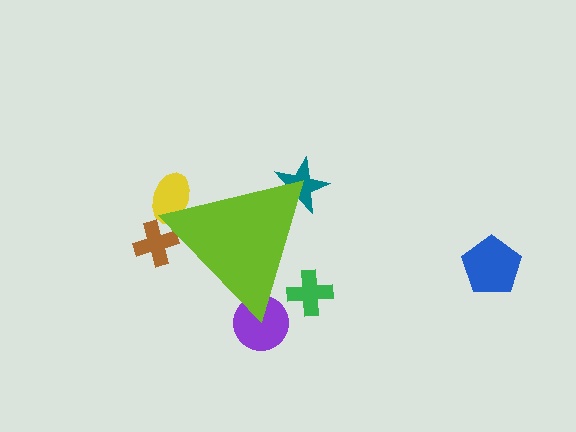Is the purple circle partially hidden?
Yes, the purple circle is partially hidden behind the lime triangle.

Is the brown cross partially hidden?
Yes, the brown cross is partially hidden behind the lime triangle.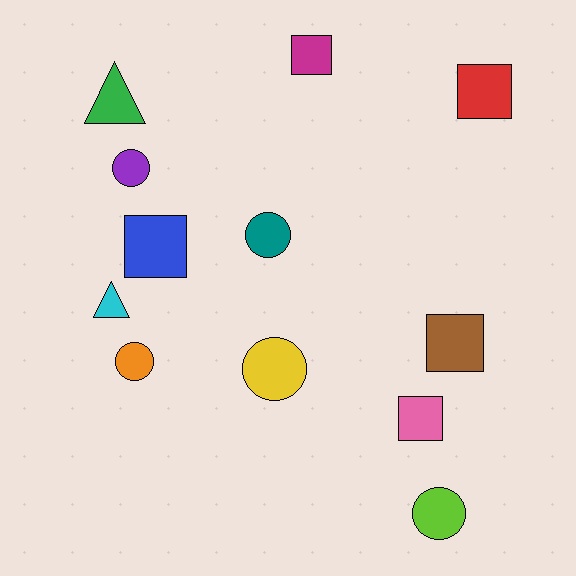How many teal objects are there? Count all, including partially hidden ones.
There is 1 teal object.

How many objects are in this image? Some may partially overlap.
There are 12 objects.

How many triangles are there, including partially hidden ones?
There are 2 triangles.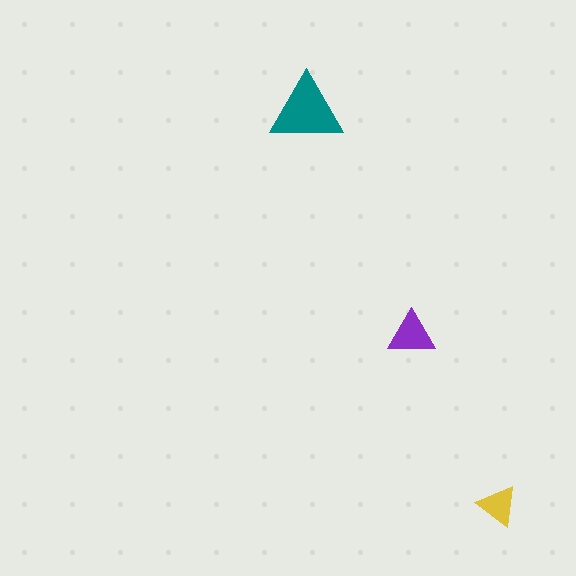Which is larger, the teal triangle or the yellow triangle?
The teal one.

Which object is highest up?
The teal triangle is topmost.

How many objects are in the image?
There are 3 objects in the image.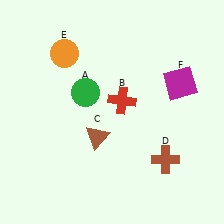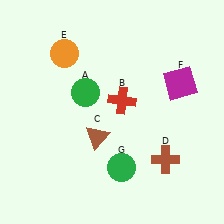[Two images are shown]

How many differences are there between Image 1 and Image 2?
There is 1 difference between the two images.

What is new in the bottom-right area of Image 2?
A green circle (G) was added in the bottom-right area of Image 2.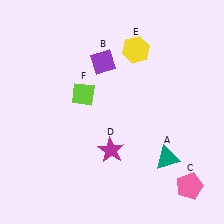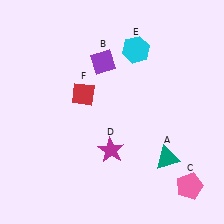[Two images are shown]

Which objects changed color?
E changed from yellow to cyan. F changed from lime to red.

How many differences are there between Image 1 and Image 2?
There are 2 differences between the two images.